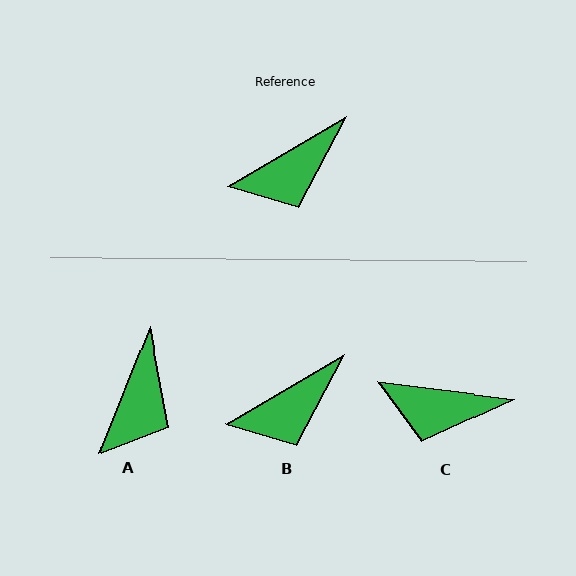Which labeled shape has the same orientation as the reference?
B.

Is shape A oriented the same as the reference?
No, it is off by about 38 degrees.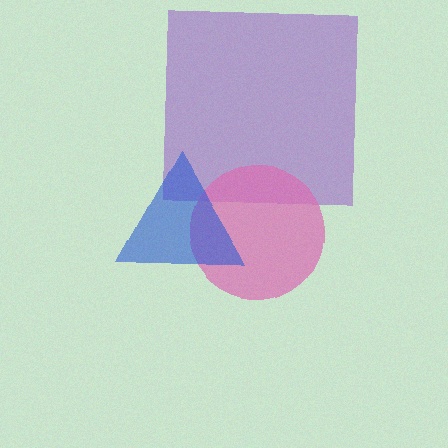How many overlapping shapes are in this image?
There are 3 overlapping shapes in the image.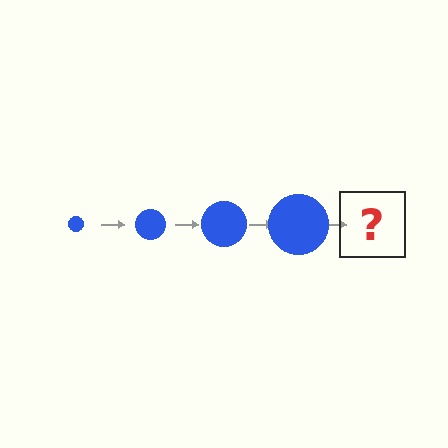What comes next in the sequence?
The next element should be a blue circle, larger than the previous one.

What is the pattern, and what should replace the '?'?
The pattern is that the circle gets progressively larger each step. The '?' should be a blue circle, larger than the previous one.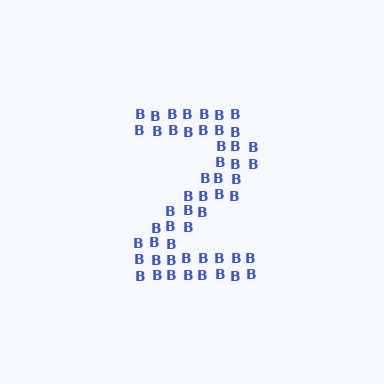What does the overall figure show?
The overall figure shows the digit 2.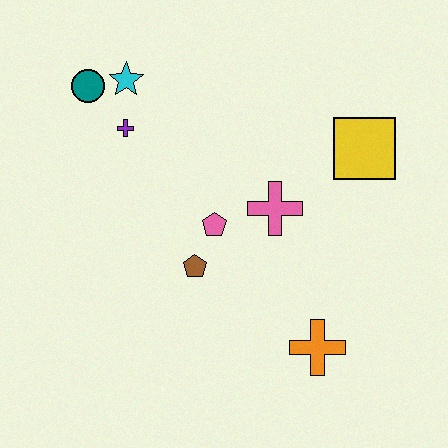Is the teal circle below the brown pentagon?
No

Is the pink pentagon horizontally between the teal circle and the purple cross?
No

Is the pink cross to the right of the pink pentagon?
Yes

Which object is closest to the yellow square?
The pink cross is closest to the yellow square.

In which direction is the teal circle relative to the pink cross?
The teal circle is to the left of the pink cross.